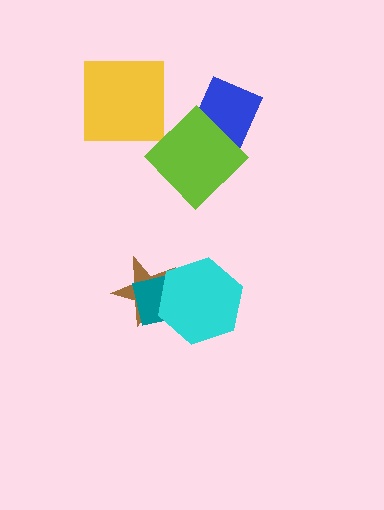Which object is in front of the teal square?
The cyan hexagon is in front of the teal square.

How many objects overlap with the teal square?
2 objects overlap with the teal square.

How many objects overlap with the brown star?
2 objects overlap with the brown star.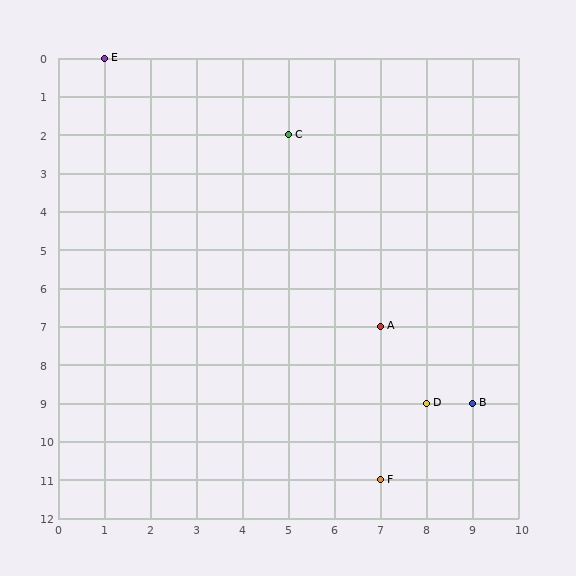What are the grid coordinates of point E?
Point E is at grid coordinates (1, 0).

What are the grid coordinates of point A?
Point A is at grid coordinates (7, 7).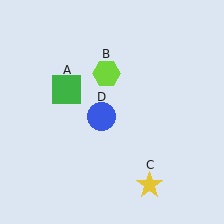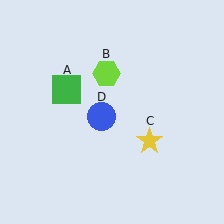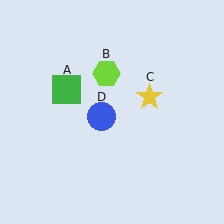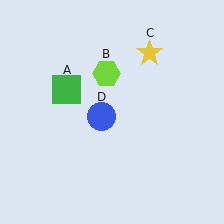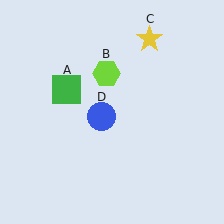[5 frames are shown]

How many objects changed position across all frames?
1 object changed position: yellow star (object C).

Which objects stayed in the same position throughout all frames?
Green square (object A) and lime hexagon (object B) and blue circle (object D) remained stationary.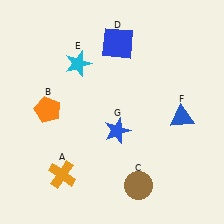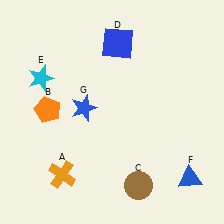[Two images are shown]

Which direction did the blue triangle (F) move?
The blue triangle (F) moved down.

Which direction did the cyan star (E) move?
The cyan star (E) moved left.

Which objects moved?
The objects that moved are: the cyan star (E), the blue triangle (F), the blue star (G).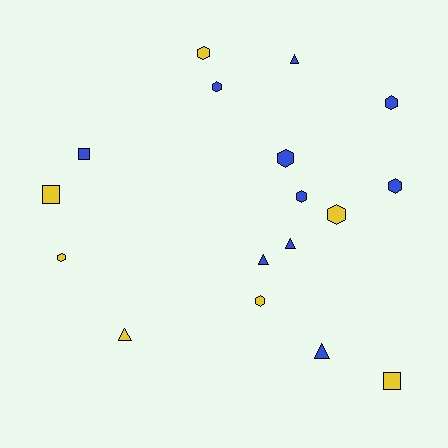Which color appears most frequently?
Blue, with 10 objects.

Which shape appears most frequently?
Hexagon, with 9 objects.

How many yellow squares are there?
There are 2 yellow squares.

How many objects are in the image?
There are 17 objects.